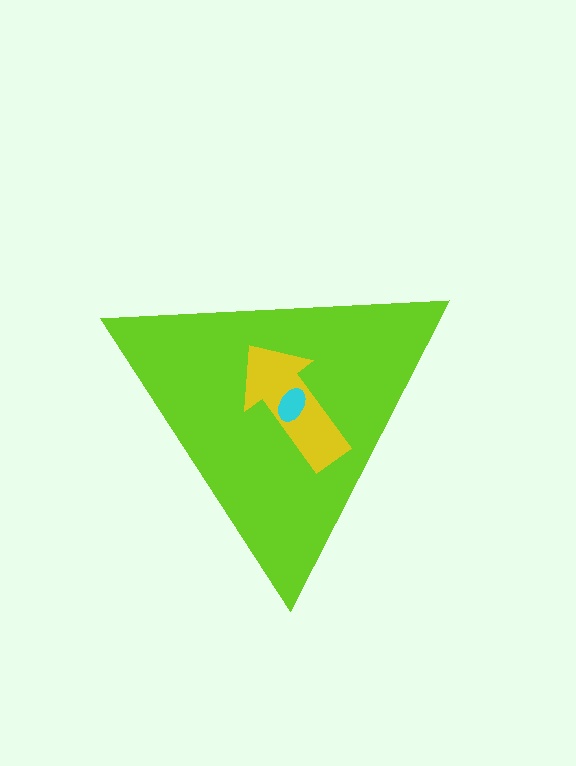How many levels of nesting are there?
3.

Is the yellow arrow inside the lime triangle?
Yes.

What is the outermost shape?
The lime triangle.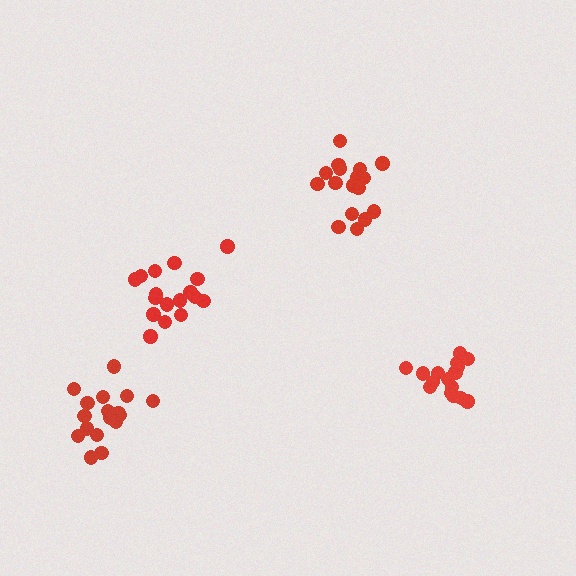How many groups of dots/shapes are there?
There are 4 groups.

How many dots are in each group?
Group 1: 17 dots, Group 2: 17 dots, Group 3: 17 dots, Group 4: 17 dots (68 total).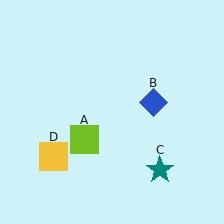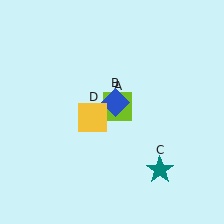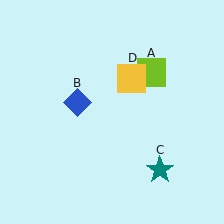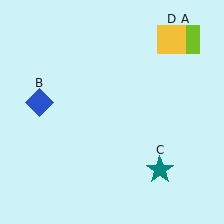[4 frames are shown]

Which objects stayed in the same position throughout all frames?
Teal star (object C) remained stationary.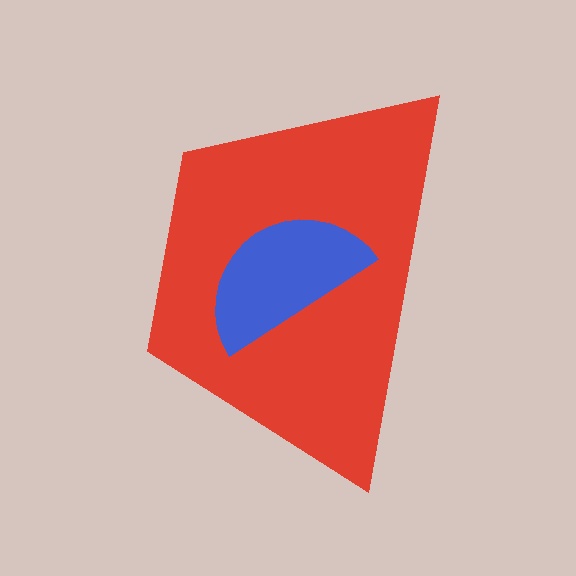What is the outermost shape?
The red trapezoid.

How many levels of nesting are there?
2.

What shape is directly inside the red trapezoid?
The blue semicircle.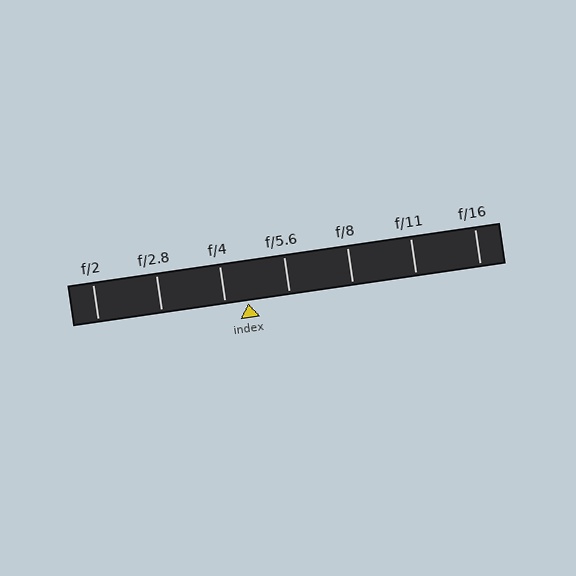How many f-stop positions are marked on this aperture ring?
There are 7 f-stop positions marked.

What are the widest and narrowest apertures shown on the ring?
The widest aperture shown is f/2 and the narrowest is f/16.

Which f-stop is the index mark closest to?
The index mark is closest to f/4.